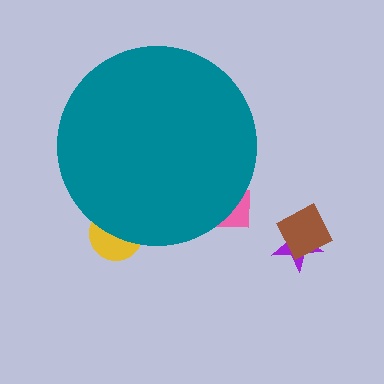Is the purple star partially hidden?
No, the purple star is fully visible.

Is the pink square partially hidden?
Yes, the pink square is partially hidden behind the teal circle.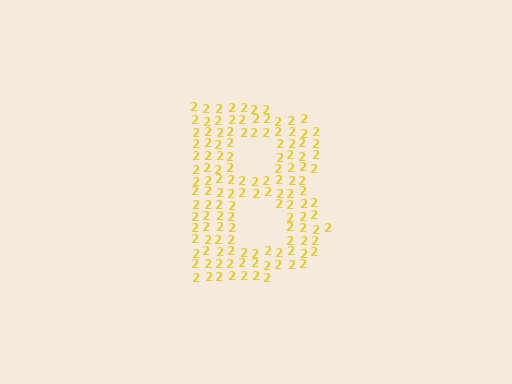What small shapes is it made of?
It is made of small digit 2's.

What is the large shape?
The large shape is the letter B.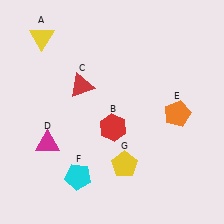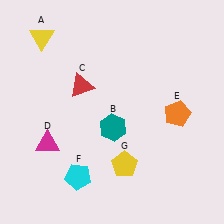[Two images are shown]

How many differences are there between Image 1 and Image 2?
There is 1 difference between the two images.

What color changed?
The hexagon (B) changed from red in Image 1 to teal in Image 2.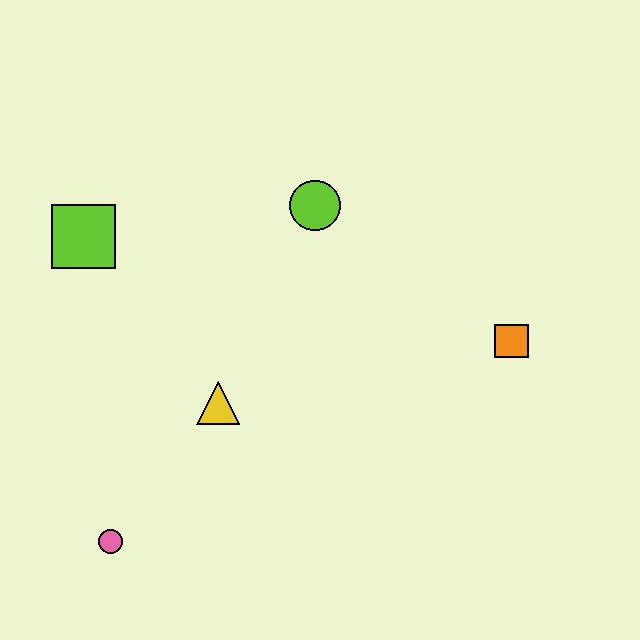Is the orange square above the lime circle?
No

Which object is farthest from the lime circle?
The pink circle is farthest from the lime circle.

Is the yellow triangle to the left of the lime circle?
Yes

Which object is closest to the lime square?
The yellow triangle is closest to the lime square.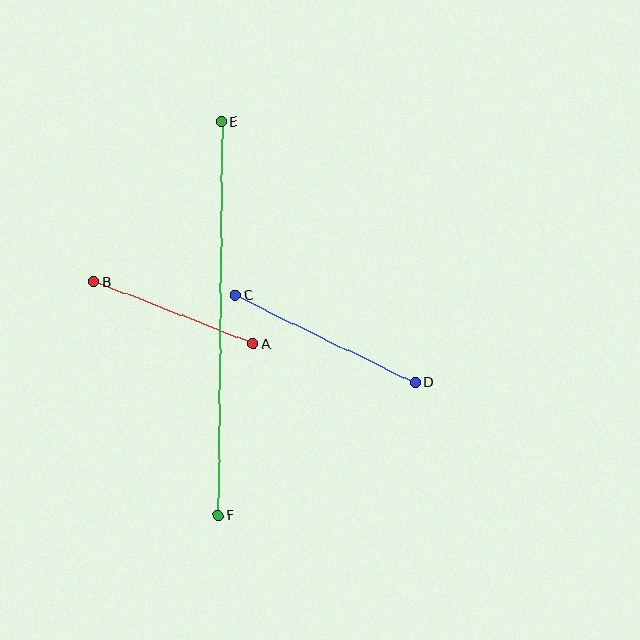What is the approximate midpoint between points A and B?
The midpoint is at approximately (173, 313) pixels.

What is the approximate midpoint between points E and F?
The midpoint is at approximately (220, 318) pixels.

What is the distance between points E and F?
The distance is approximately 394 pixels.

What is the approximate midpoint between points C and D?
The midpoint is at approximately (325, 339) pixels.